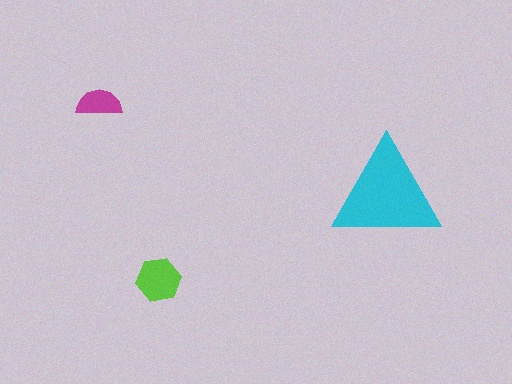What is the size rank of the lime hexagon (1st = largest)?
2nd.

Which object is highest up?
The magenta semicircle is topmost.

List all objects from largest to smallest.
The cyan triangle, the lime hexagon, the magenta semicircle.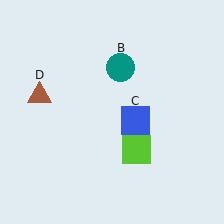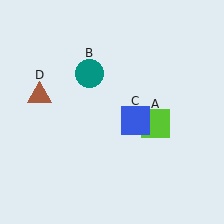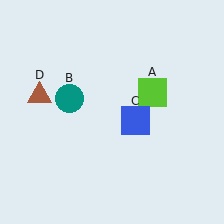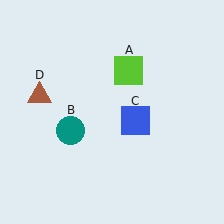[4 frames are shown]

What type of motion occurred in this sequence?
The lime square (object A), teal circle (object B) rotated counterclockwise around the center of the scene.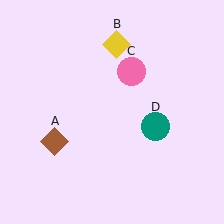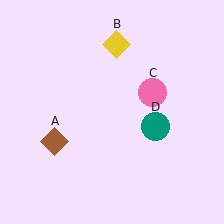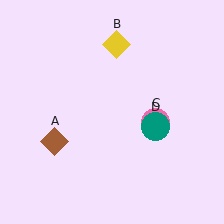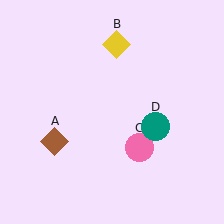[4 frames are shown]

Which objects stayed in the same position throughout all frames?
Brown diamond (object A) and yellow diamond (object B) and teal circle (object D) remained stationary.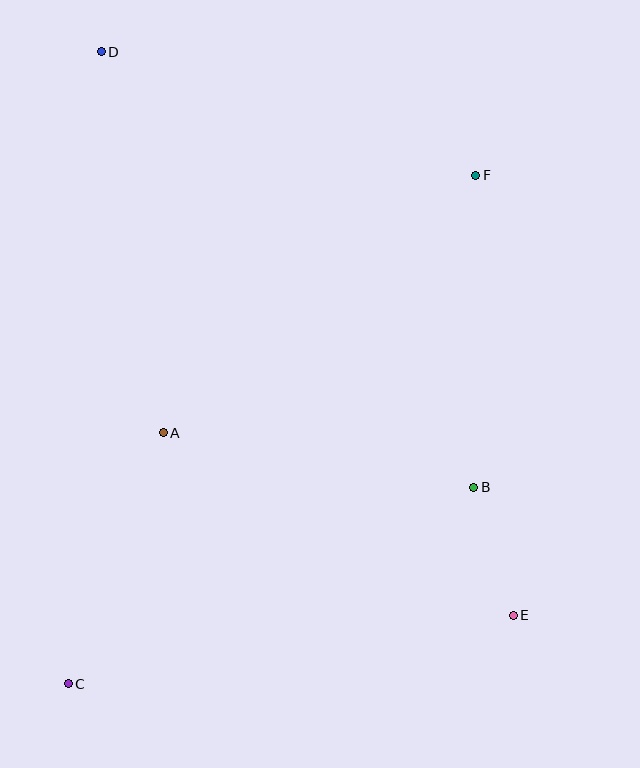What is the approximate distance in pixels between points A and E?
The distance between A and E is approximately 394 pixels.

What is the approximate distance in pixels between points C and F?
The distance between C and F is approximately 651 pixels.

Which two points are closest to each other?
Points B and E are closest to each other.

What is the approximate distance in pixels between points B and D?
The distance between B and D is approximately 573 pixels.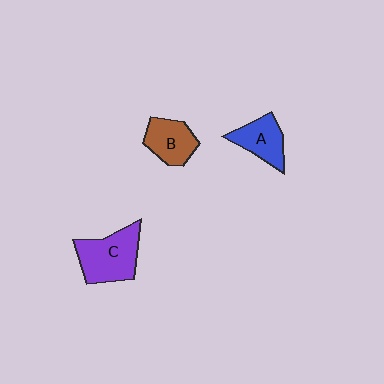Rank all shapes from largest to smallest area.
From largest to smallest: C (purple), B (brown), A (blue).